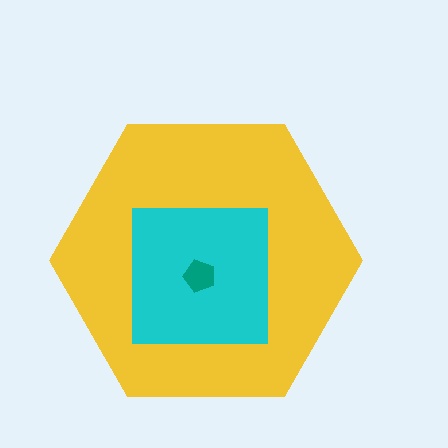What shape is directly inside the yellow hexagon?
The cyan square.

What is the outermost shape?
The yellow hexagon.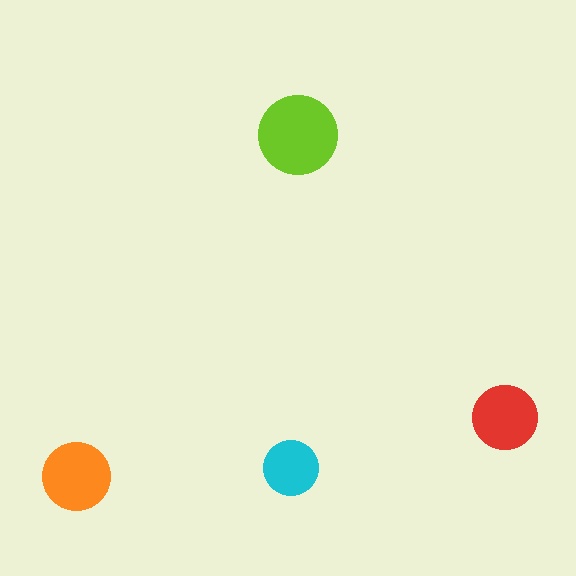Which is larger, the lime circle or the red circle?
The lime one.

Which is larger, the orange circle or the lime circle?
The lime one.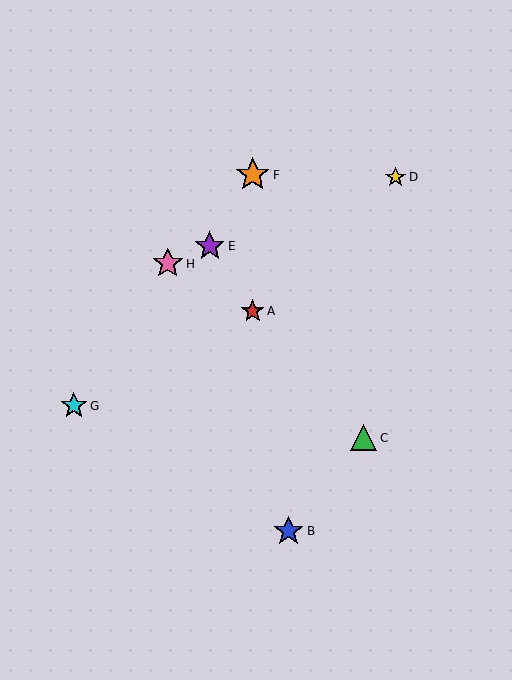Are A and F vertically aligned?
Yes, both are at x≈253.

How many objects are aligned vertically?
2 objects (A, F) are aligned vertically.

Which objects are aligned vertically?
Objects A, F are aligned vertically.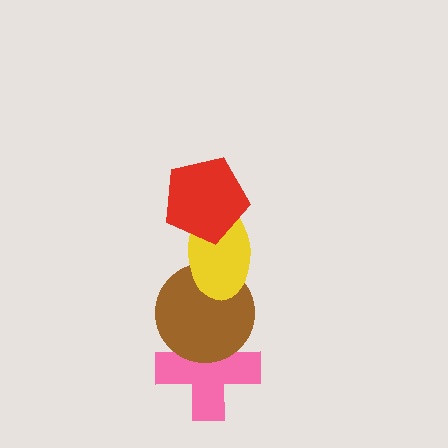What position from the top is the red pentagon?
The red pentagon is 1st from the top.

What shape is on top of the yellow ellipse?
The red pentagon is on top of the yellow ellipse.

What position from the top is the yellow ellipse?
The yellow ellipse is 2nd from the top.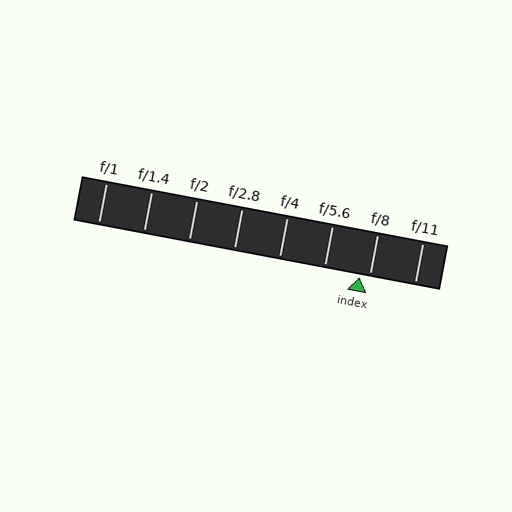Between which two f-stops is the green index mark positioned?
The index mark is between f/5.6 and f/8.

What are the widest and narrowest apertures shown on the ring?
The widest aperture shown is f/1 and the narrowest is f/11.